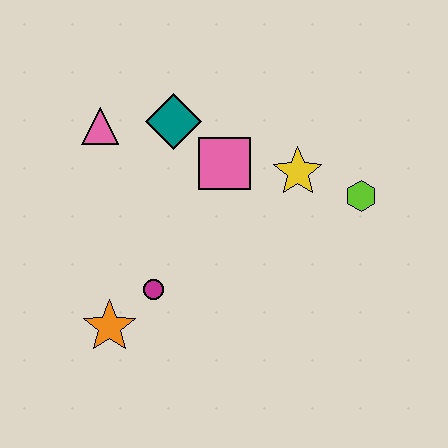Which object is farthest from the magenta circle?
The lime hexagon is farthest from the magenta circle.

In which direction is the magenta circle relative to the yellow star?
The magenta circle is to the left of the yellow star.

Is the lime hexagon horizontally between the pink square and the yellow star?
No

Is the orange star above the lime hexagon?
No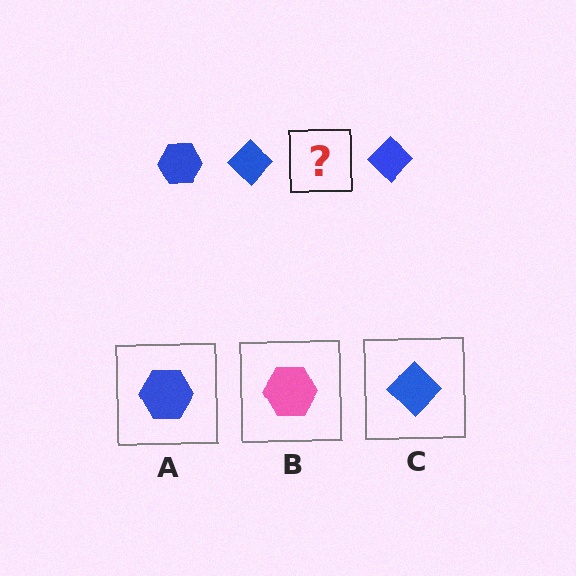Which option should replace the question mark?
Option A.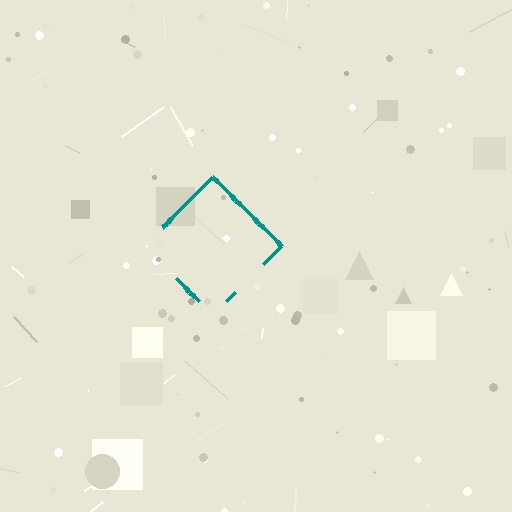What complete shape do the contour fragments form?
The contour fragments form a diamond.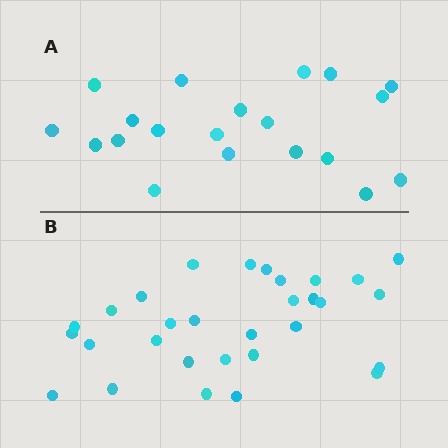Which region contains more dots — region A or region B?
Region B (the bottom region) has more dots.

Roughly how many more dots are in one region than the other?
Region B has roughly 10 or so more dots than region A.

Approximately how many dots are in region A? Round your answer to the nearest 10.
About 20 dots.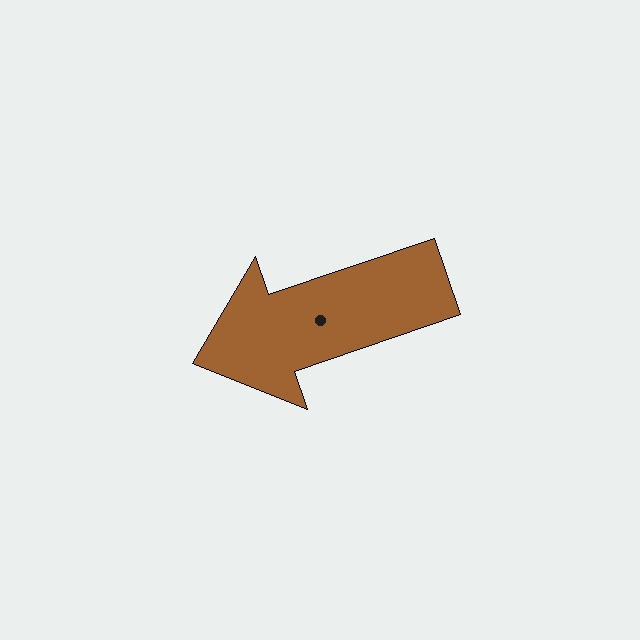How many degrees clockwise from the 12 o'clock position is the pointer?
Approximately 251 degrees.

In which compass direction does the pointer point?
West.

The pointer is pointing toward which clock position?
Roughly 8 o'clock.